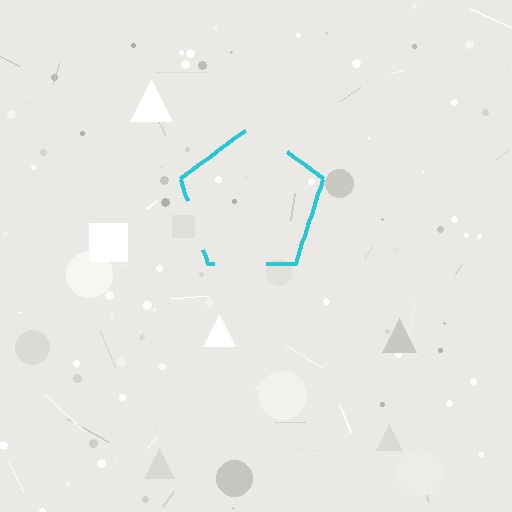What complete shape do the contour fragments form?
The contour fragments form a pentagon.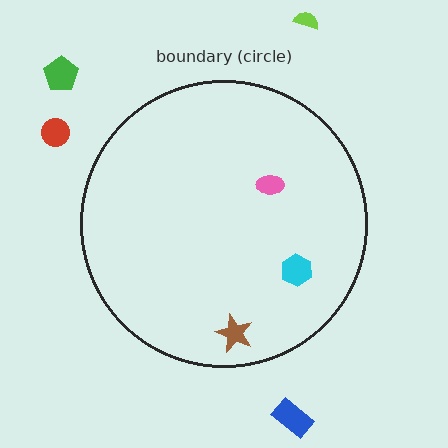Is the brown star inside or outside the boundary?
Inside.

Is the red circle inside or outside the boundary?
Outside.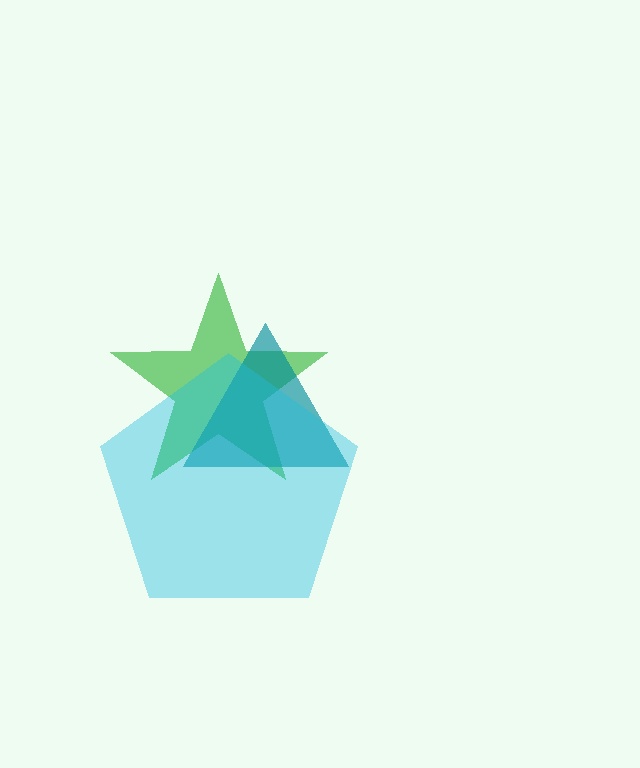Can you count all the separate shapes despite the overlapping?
Yes, there are 3 separate shapes.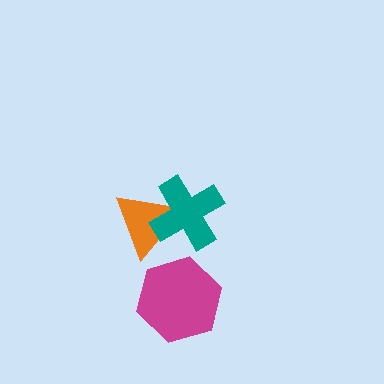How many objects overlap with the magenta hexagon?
0 objects overlap with the magenta hexagon.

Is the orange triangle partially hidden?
Yes, it is partially covered by another shape.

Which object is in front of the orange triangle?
The teal cross is in front of the orange triangle.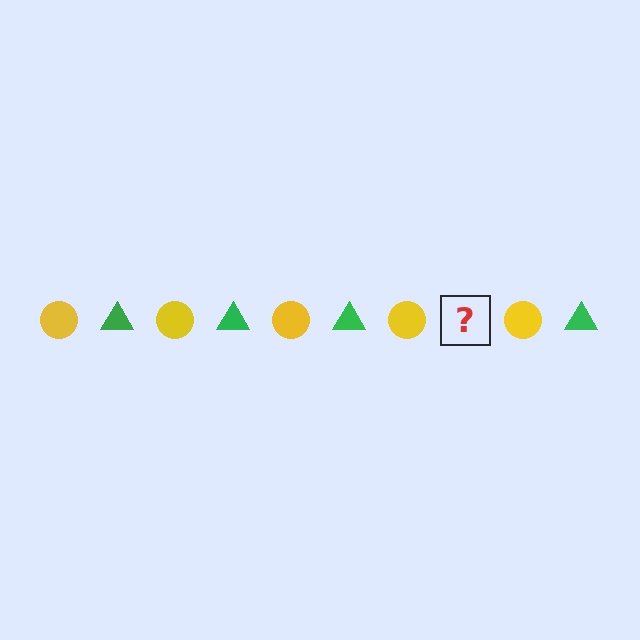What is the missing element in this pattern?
The missing element is a green triangle.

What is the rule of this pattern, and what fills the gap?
The rule is that the pattern alternates between yellow circle and green triangle. The gap should be filled with a green triangle.